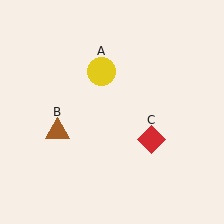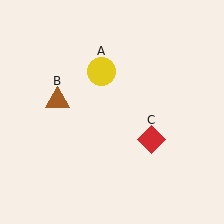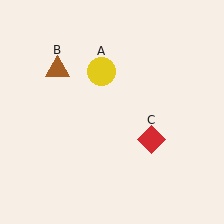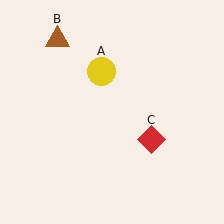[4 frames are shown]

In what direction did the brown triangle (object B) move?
The brown triangle (object B) moved up.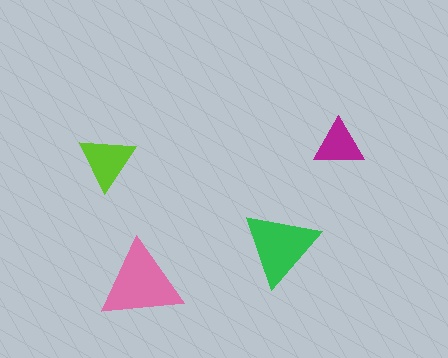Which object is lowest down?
The pink triangle is bottommost.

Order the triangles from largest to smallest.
the pink one, the green one, the lime one, the magenta one.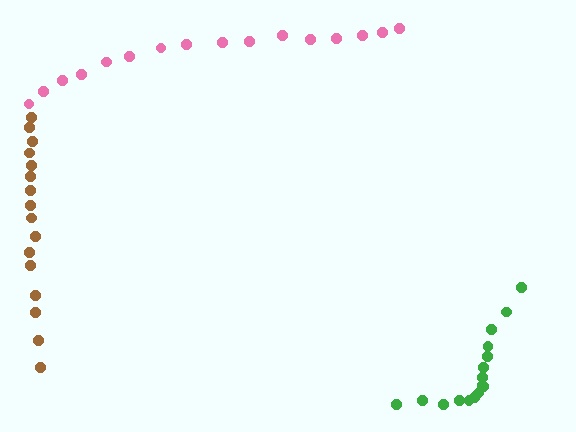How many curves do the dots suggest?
There are 3 distinct paths.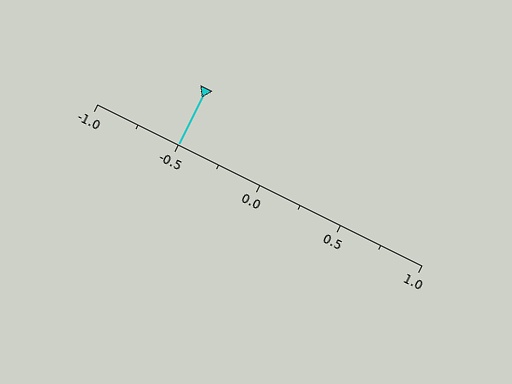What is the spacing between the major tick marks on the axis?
The major ticks are spaced 0.5 apart.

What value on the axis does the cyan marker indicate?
The marker indicates approximately -0.5.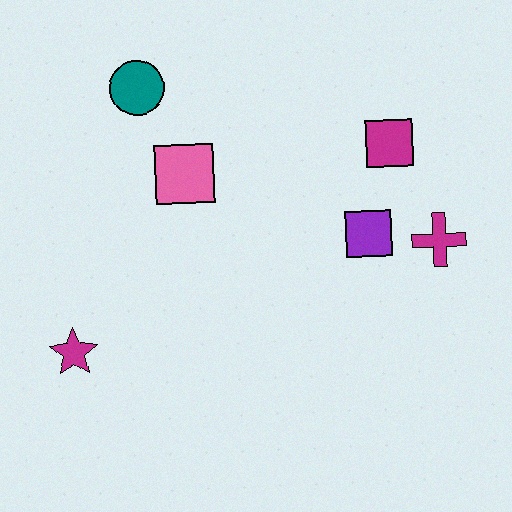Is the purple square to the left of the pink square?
No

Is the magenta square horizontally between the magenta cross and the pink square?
Yes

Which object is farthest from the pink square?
The magenta cross is farthest from the pink square.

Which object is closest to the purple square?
The magenta cross is closest to the purple square.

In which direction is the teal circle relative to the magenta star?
The teal circle is above the magenta star.